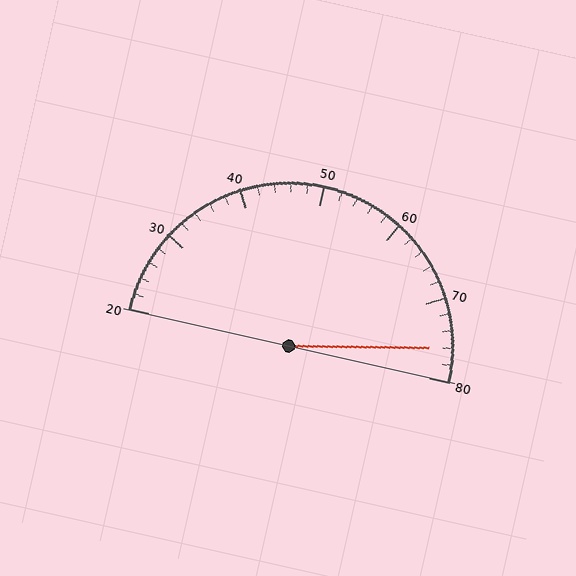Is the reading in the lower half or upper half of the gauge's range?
The reading is in the upper half of the range (20 to 80).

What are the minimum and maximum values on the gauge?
The gauge ranges from 20 to 80.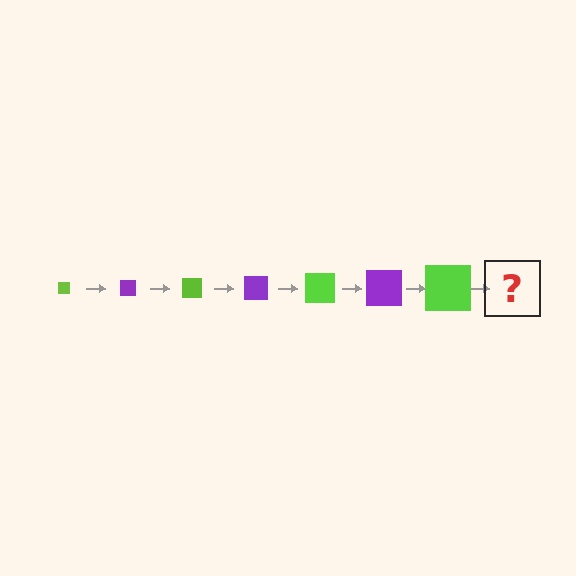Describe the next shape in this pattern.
It should be a purple square, larger than the previous one.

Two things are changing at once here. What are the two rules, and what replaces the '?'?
The two rules are that the square grows larger each step and the color cycles through lime and purple. The '?' should be a purple square, larger than the previous one.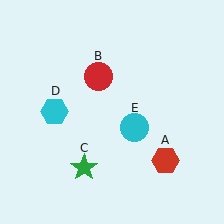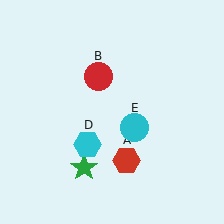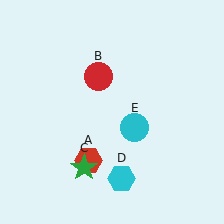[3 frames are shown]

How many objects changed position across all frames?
2 objects changed position: red hexagon (object A), cyan hexagon (object D).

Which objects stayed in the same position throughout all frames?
Red circle (object B) and green star (object C) and cyan circle (object E) remained stationary.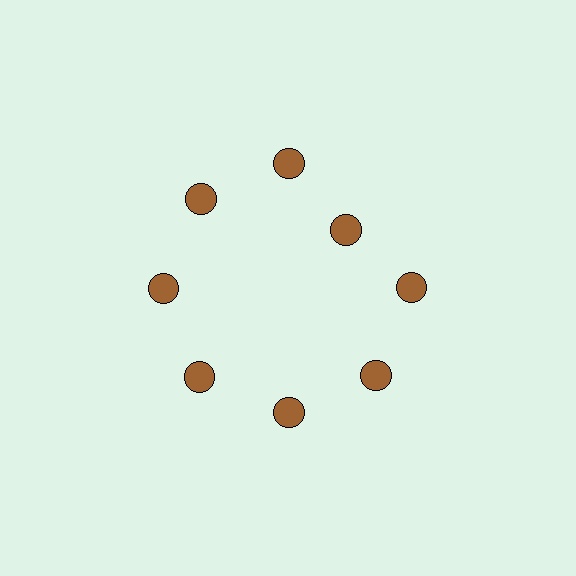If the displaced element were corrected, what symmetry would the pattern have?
It would have 8-fold rotational symmetry — the pattern would map onto itself every 45 degrees.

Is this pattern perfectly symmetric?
No. The 8 brown circles are arranged in a ring, but one element near the 2 o'clock position is pulled inward toward the center, breaking the 8-fold rotational symmetry.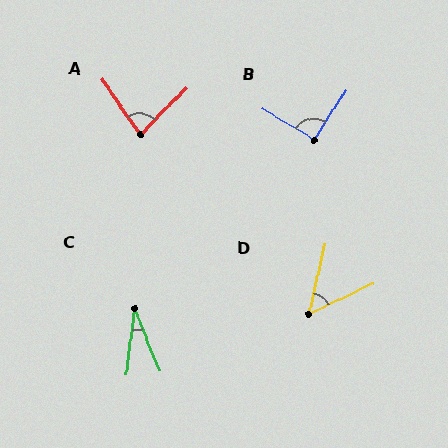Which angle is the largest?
B, at approximately 93 degrees.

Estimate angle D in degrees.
Approximately 52 degrees.